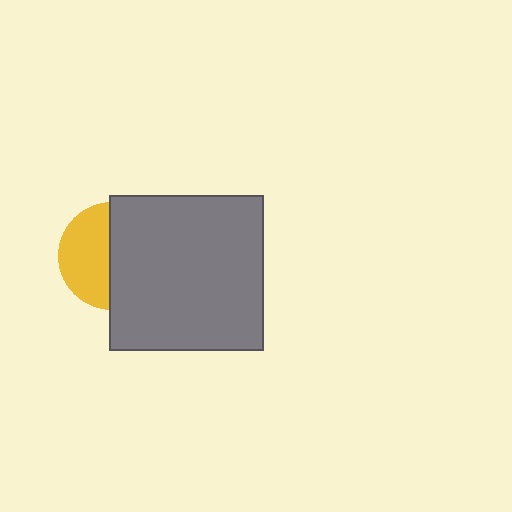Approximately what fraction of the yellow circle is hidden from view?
Roughly 54% of the yellow circle is hidden behind the gray square.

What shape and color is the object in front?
The object in front is a gray square.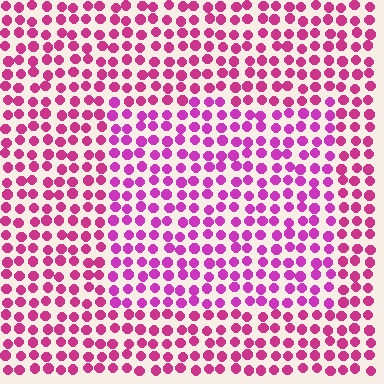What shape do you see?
I see a rectangle.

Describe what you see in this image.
The image is filled with small magenta elements in a uniform arrangement. A rectangle-shaped region is visible where the elements are tinted to a slightly different hue, forming a subtle color boundary.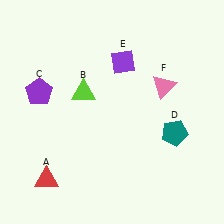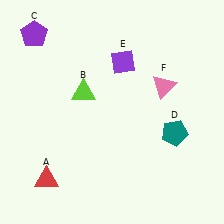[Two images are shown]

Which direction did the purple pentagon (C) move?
The purple pentagon (C) moved up.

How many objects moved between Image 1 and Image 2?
1 object moved between the two images.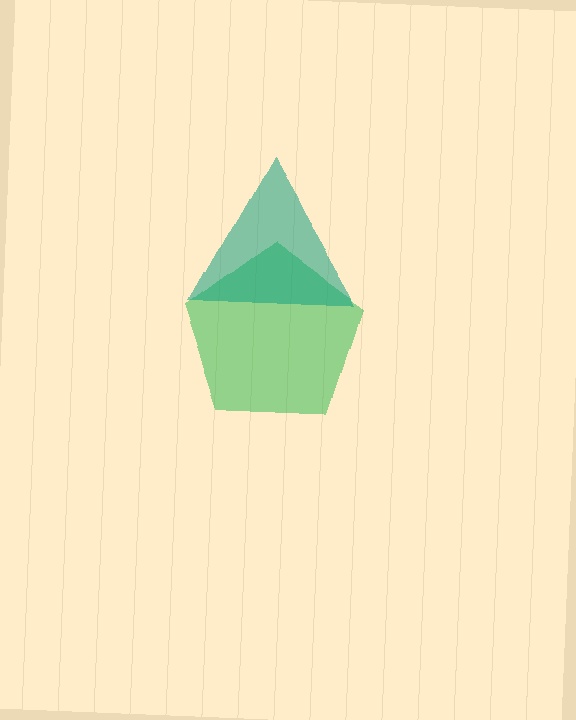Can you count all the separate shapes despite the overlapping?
Yes, there are 2 separate shapes.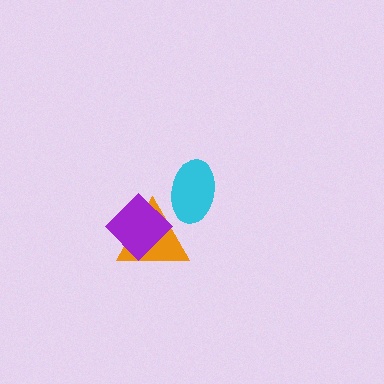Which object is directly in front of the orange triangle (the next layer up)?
The purple diamond is directly in front of the orange triangle.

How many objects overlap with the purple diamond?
1 object overlaps with the purple diamond.